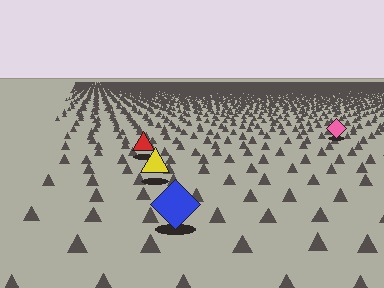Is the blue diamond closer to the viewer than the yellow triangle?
Yes. The blue diamond is closer — you can tell from the texture gradient: the ground texture is coarser near it.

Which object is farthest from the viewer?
The pink diamond is farthest from the viewer. It appears smaller and the ground texture around it is denser.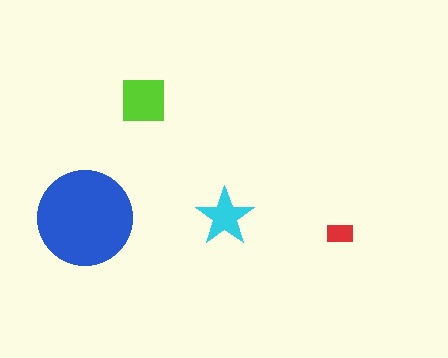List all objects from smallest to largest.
The red rectangle, the cyan star, the lime square, the blue circle.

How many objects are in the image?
There are 4 objects in the image.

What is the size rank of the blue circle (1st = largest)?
1st.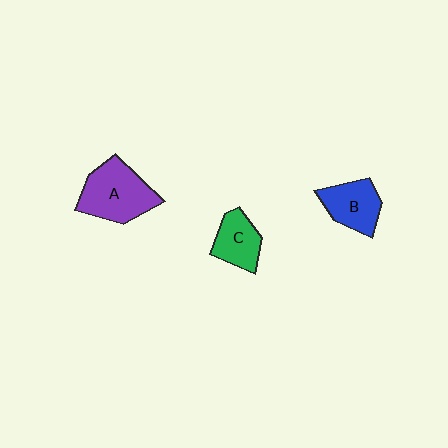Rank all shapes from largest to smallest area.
From largest to smallest: A (purple), B (blue), C (green).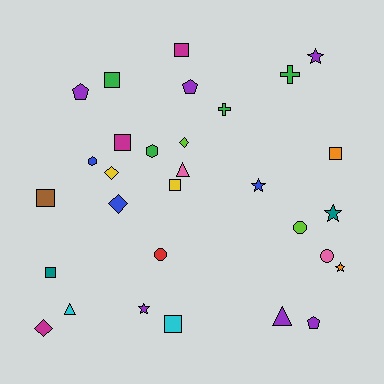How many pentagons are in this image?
There are 3 pentagons.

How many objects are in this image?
There are 30 objects.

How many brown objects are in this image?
There is 1 brown object.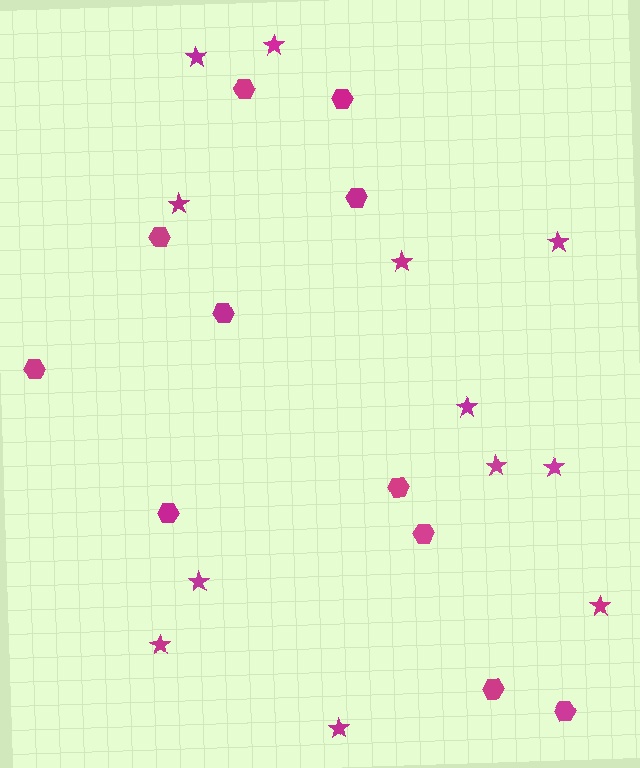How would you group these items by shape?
There are 2 groups: one group of stars (12) and one group of hexagons (11).